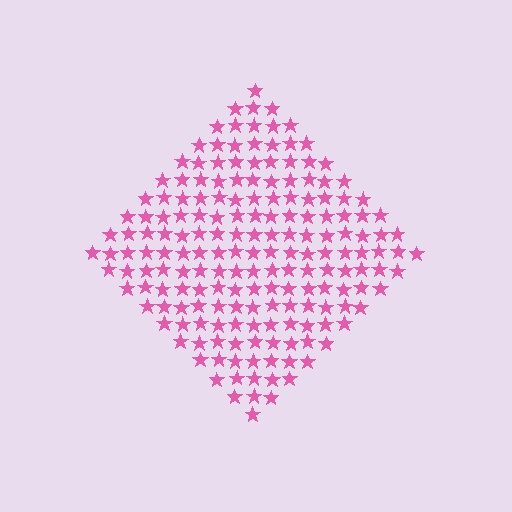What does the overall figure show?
The overall figure shows a diamond.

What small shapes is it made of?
It is made of small stars.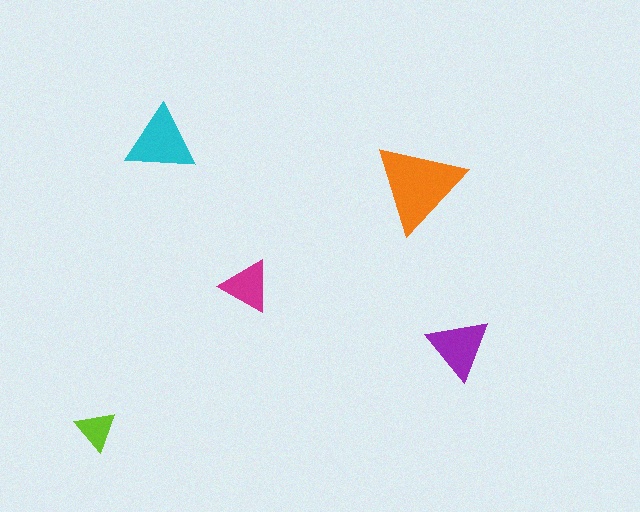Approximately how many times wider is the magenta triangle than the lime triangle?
About 1.5 times wider.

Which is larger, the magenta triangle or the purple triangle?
The purple one.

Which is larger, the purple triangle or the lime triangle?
The purple one.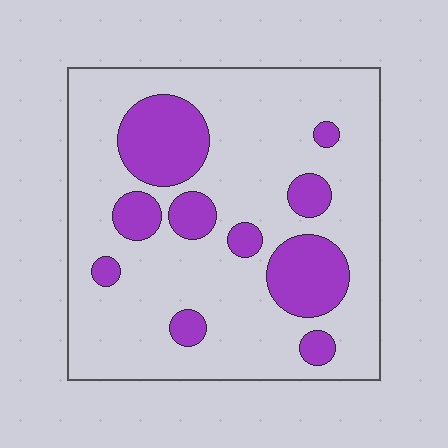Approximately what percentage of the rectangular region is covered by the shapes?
Approximately 25%.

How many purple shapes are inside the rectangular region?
10.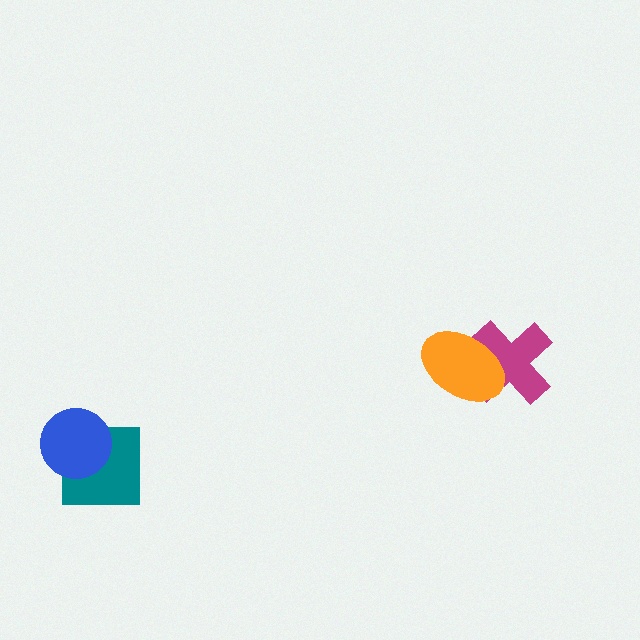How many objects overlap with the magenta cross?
1 object overlaps with the magenta cross.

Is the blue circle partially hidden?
No, no other shape covers it.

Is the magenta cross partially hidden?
Yes, it is partially covered by another shape.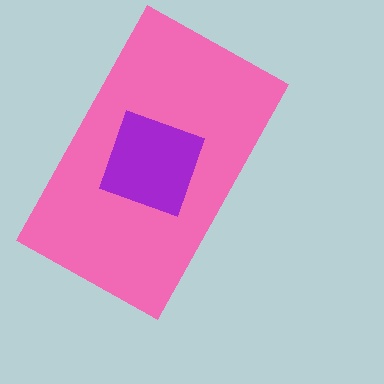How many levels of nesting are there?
2.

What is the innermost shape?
The purple square.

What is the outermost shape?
The pink rectangle.